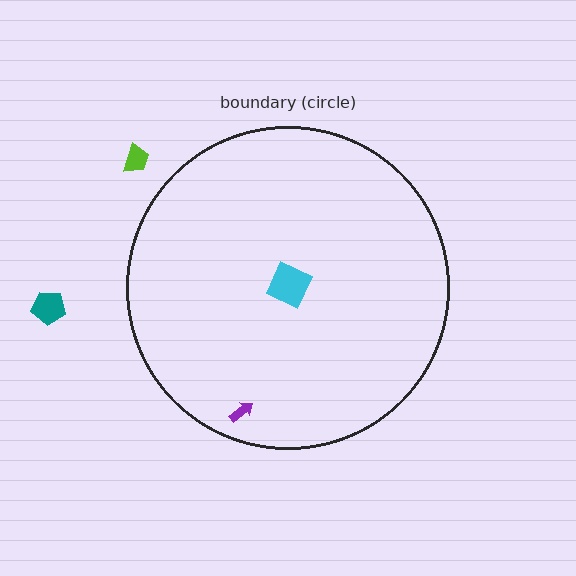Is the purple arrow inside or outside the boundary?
Inside.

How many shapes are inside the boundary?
2 inside, 2 outside.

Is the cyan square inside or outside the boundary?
Inside.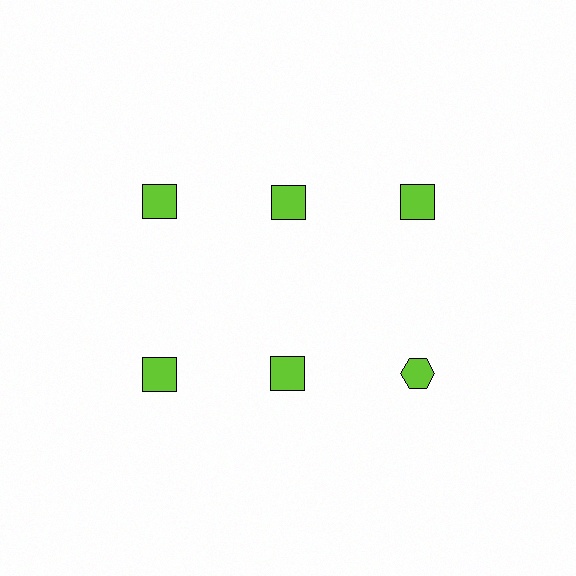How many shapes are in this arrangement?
There are 6 shapes arranged in a grid pattern.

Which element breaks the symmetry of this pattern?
The lime hexagon in the second row, center column breaks the symmetry. All other shapes are lime squares.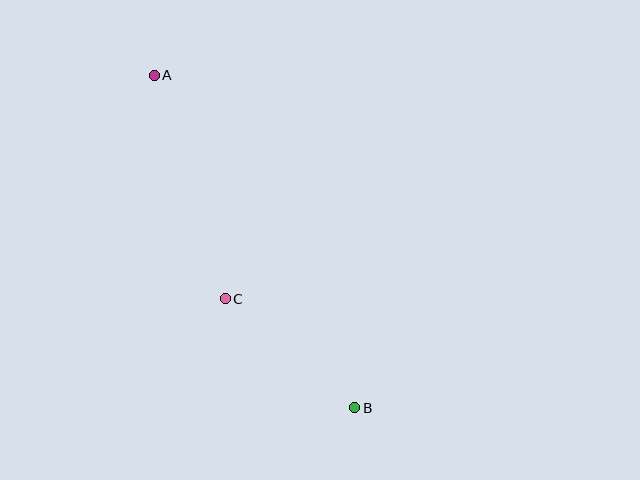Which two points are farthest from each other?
Points A and B are farthest from each other.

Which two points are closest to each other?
Points B and C are closest to each other.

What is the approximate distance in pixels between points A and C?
The distance between A and C is approximately 235 pixels.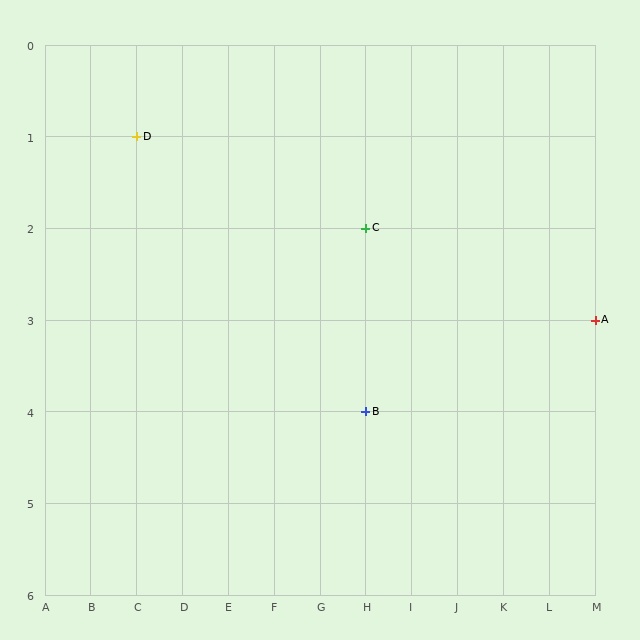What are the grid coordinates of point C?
Point C is at grid coordinates (H, 2).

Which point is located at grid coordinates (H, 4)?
Point B is at (H, 4).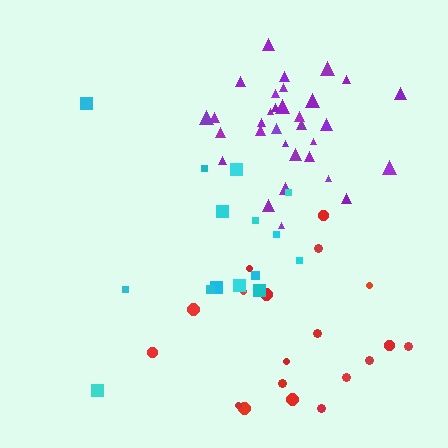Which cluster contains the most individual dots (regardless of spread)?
Purple (32).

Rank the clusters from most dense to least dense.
purple, red, cyan.